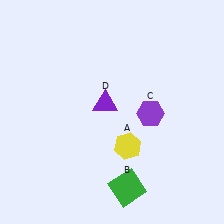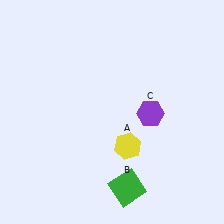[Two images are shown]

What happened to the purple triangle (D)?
The purple triangle (D) was removed in Image 2. It was in the top-left area of Image 1.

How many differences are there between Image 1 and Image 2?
There is 1 difference between the two images.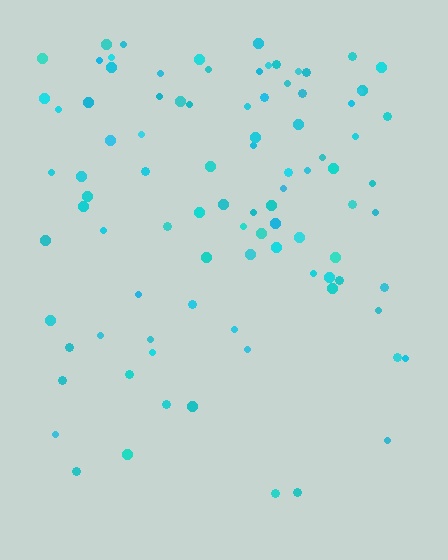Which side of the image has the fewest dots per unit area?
The bottom.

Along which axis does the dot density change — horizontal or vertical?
Vertical.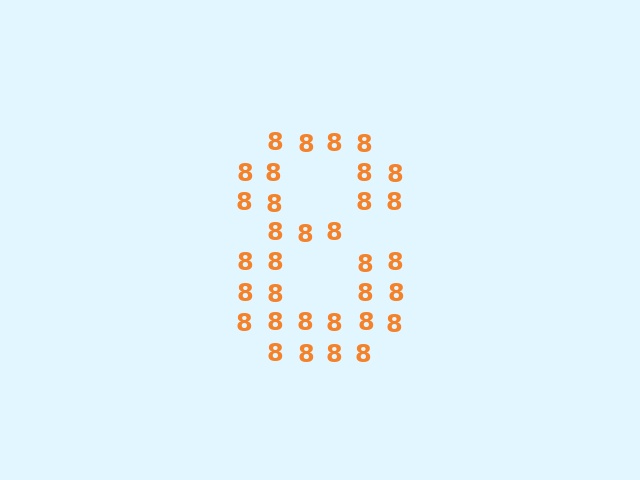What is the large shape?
The large shape is the digit 8.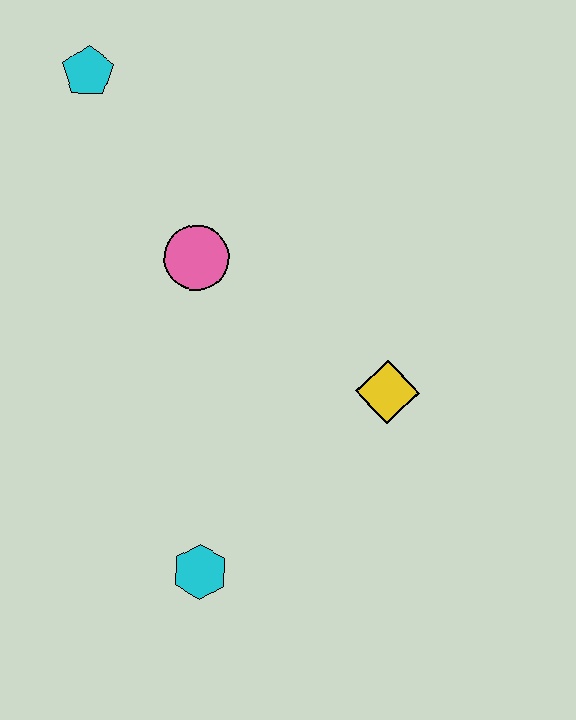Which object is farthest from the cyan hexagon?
The cyan pentagon is farthest from the cyan hexagon.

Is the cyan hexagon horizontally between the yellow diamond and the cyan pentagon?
Yes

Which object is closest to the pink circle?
The cyan pentagon is closest to the pink circle.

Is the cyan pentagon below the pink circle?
No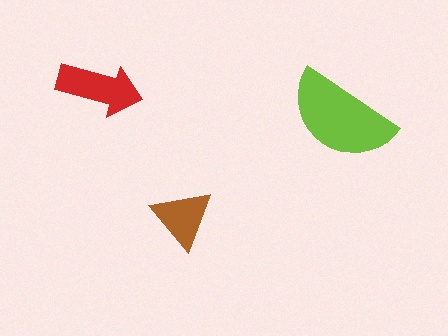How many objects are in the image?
There are 3 objects in the image.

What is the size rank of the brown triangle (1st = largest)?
3rd.